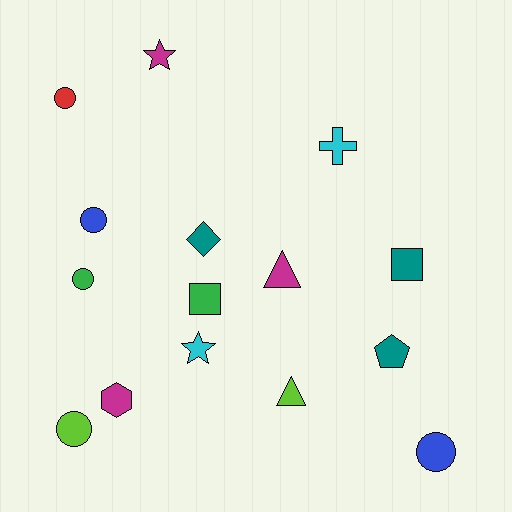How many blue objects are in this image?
There are 2 blue objects.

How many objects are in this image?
There are 15 objects.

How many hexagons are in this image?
There is 1 hexagon.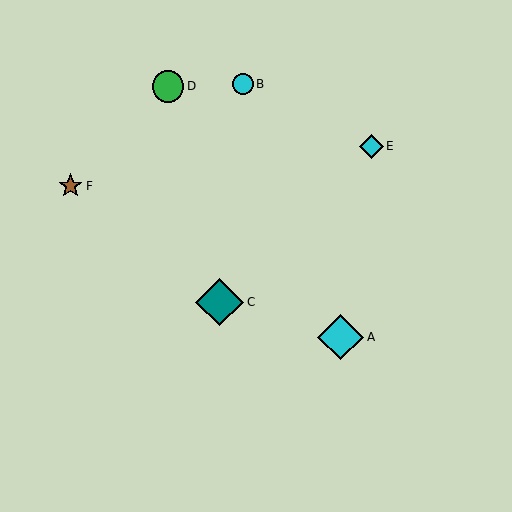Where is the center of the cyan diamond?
The center of the cyan diamond is at (371, 146).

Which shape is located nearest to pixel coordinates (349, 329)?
The cyan diamond (labeled A) at (341, 337) is nearest to that location.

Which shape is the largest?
The teal diamond (labeled C) is the largest.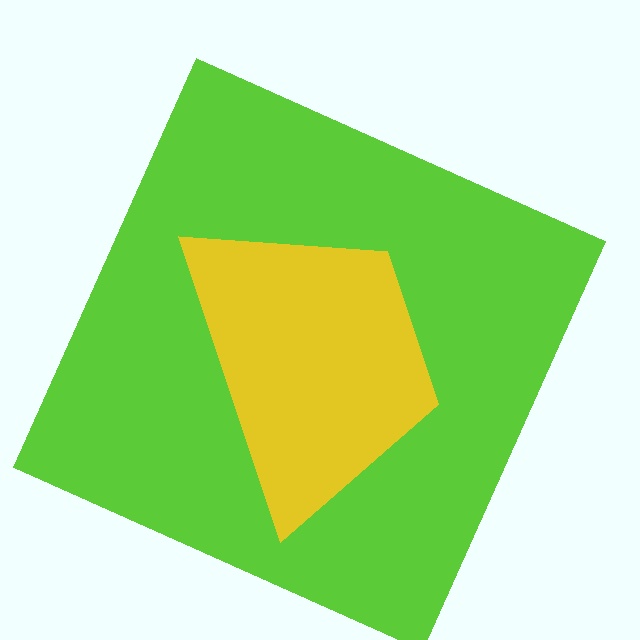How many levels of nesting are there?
2.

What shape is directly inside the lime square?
The yellow trapezoid.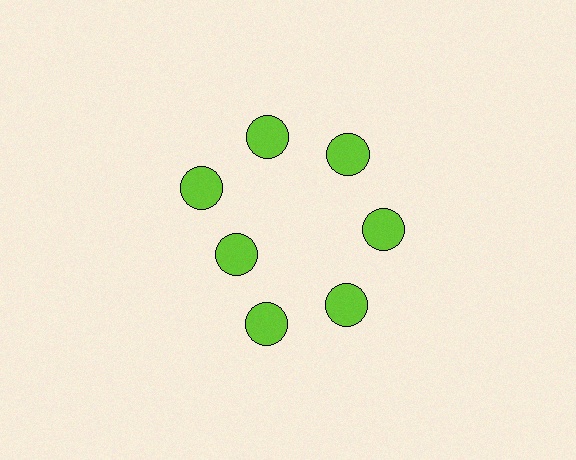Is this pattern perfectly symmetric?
No. The 7 lime circles are arranged in a ring, but one element near the 8 o'clock position is pulled inward toward the center, breaking the 7-fold rotational symmetry.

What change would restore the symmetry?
The symmetry would be restored by moving it outward, back onto the ring so that all 7 circles sit at equal angles and equal distance from the center.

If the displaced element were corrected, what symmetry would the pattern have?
It would have 7-fold rotational symmetry — the pattern would map onto itself every 51 degrees.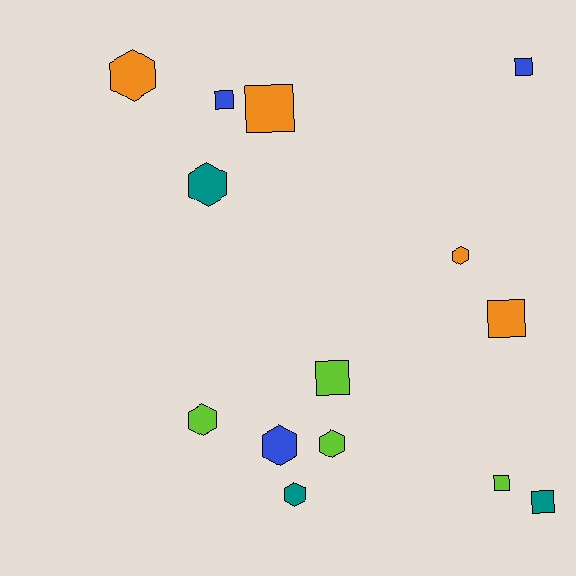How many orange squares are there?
There are 2 orange squares.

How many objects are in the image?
There are 14 objects.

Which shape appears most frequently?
Square, with 7 objects.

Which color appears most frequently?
Lime, with 4 objects.